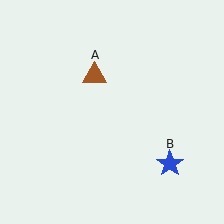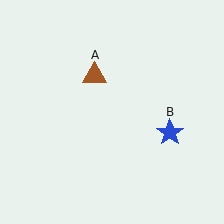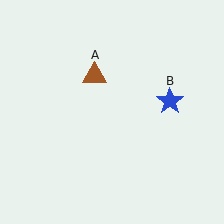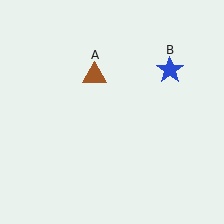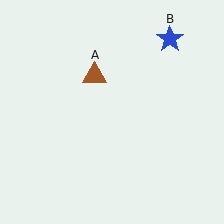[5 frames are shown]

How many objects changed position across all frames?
1 object changed position: blue star (object B).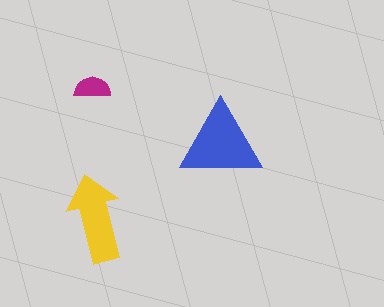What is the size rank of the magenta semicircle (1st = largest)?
3rd.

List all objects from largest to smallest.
The blue triangle, the yellow arrow, the magenta semicircle.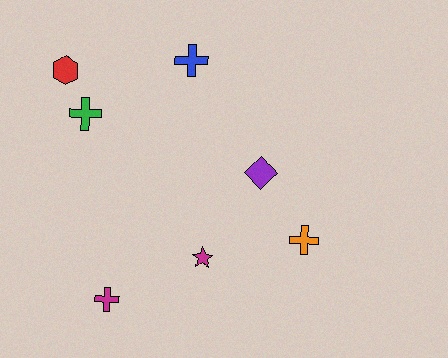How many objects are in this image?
There are 7 objects.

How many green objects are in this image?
There is 1 green object.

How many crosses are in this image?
There are 4 crosses.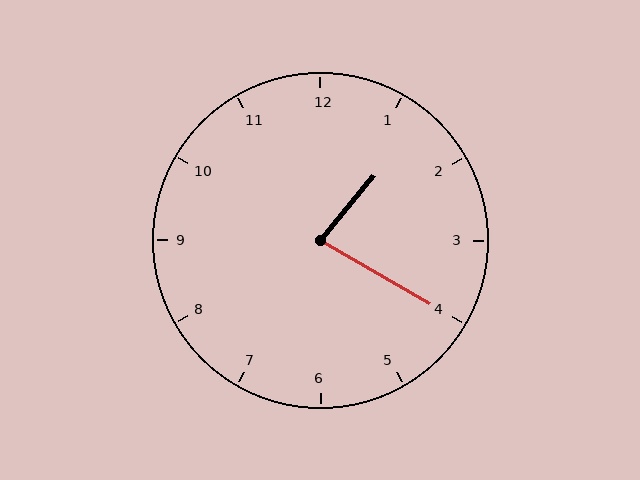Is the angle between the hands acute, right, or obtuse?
It is acute.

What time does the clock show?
1:20.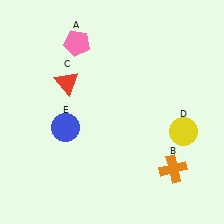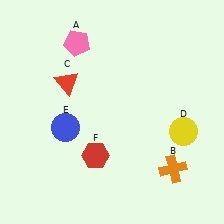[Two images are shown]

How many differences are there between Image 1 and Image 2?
There is 1 difference between the two images.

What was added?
A red hexagon (F) was added in Image 2.